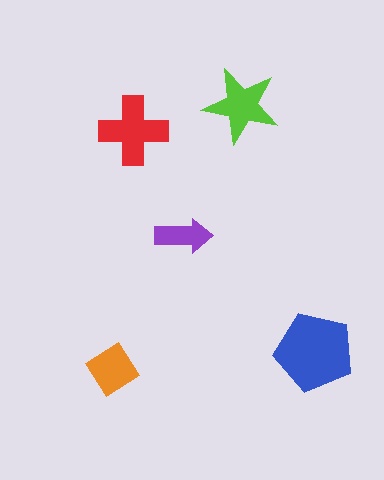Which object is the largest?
The blue pentagon.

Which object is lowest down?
The orange diamond is bottommost.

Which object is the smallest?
The purple arrow.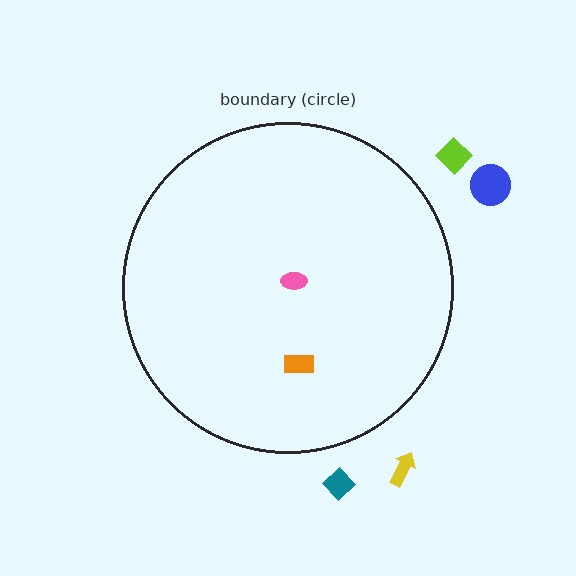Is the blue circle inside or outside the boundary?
Outside.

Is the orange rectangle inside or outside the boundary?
Inside.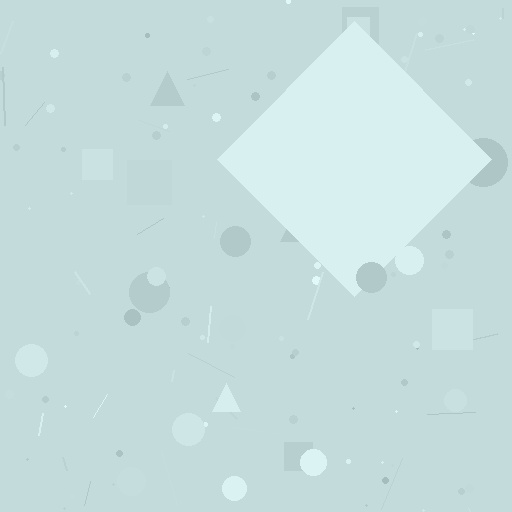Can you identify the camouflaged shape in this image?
The camouflaged shape is a diamond.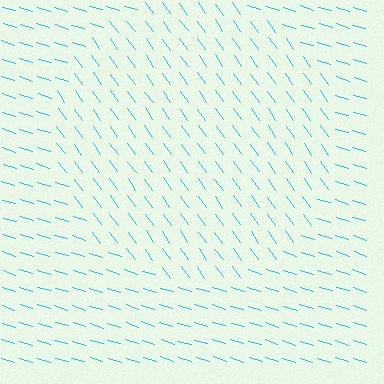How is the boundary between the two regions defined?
The boundary is defined purely by a change in line orientation (approximately 38 degrees difference). All lines are the same color and thickness.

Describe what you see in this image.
The image is filled with small cyan line segments. A circle region in the image has lines oriented differently from the surrounding lines, creating a visible texture boundary.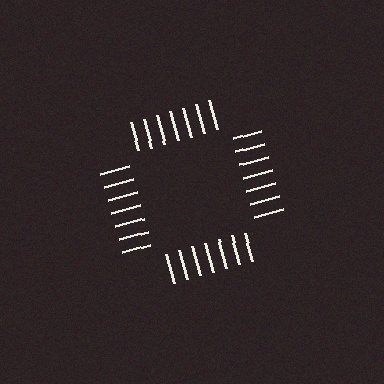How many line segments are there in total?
28 — 7 along each of the 4 edges.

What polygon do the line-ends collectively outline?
An illusory square — the line segments terminate on its edges but no continuous stroke is drawn.